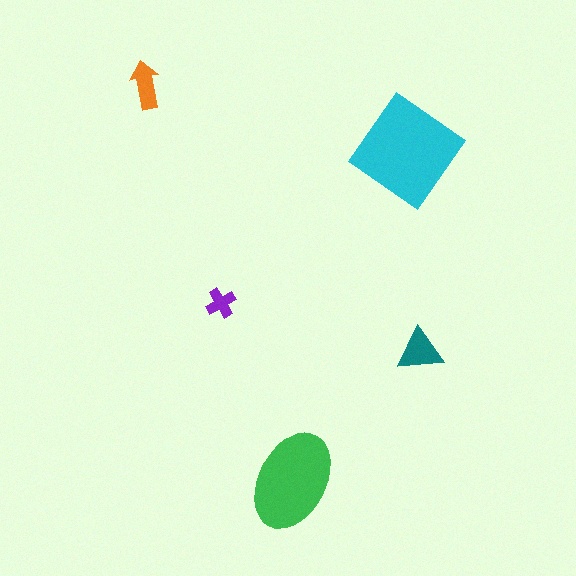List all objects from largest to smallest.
The cyan diamond, the green ellipse, the teal triangle, the orange arrow, the purple cross.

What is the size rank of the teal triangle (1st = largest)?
3rd.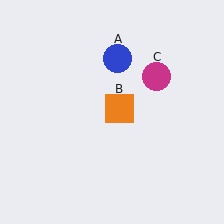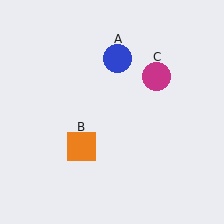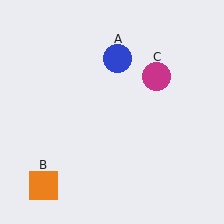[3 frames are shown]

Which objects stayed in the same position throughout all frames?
Blue circle (object A) and magenta circle (object C) remained stationary.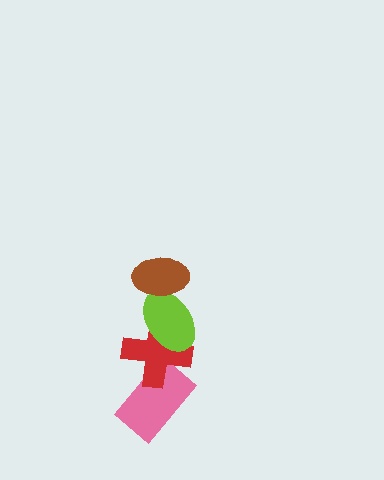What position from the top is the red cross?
The red cross is 3rd from the top.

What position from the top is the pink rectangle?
The pink rectangle is 4th from the top.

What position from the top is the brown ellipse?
The brown ellipse is 1st from the top.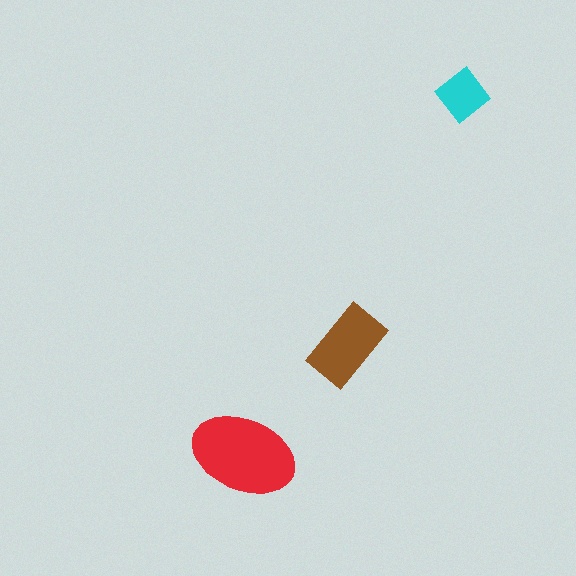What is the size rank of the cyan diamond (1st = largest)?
3rd.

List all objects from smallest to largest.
The cyan diamond, the brown rectangle, the red ellipse.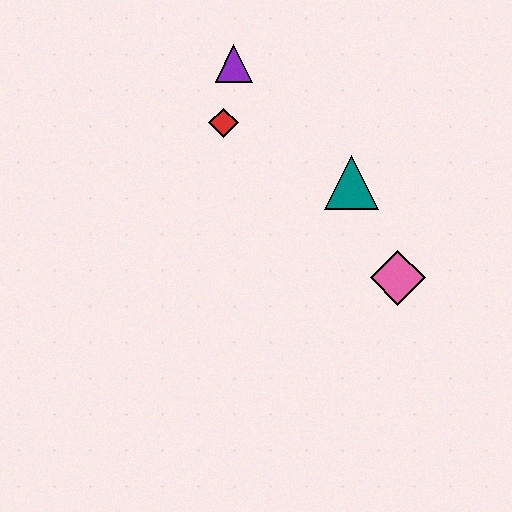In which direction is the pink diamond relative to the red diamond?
The pink diamond is to the right of the red diamond.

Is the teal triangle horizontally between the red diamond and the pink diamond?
Yes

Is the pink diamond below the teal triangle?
Yes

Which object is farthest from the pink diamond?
The purple triangle is farthest from the pink diamond.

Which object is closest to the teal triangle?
The pink diamond is closest to the teal triangle.